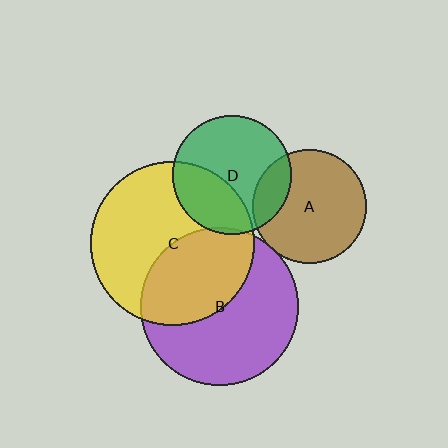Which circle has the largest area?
Circle C (yellow).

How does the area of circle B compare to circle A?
Approximately 1.9 times.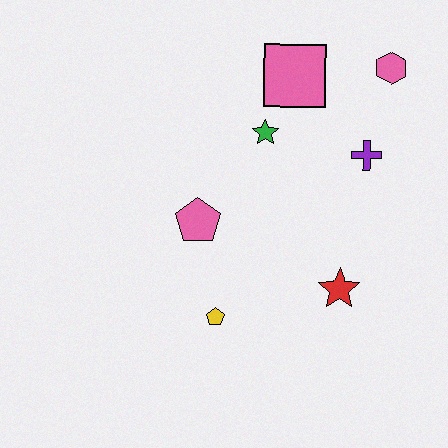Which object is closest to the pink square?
The green star is closest to the pink square.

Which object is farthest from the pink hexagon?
The yellow pentagon is farthest from the pink hexagon.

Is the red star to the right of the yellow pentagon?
Yes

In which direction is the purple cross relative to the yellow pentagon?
The purple cross is above the yellow pentagon.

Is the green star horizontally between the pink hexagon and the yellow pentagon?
Yes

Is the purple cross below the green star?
Yes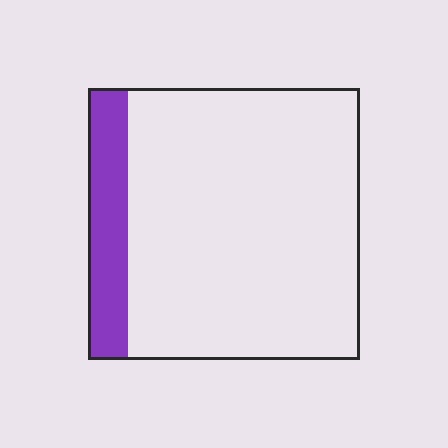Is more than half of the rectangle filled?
No.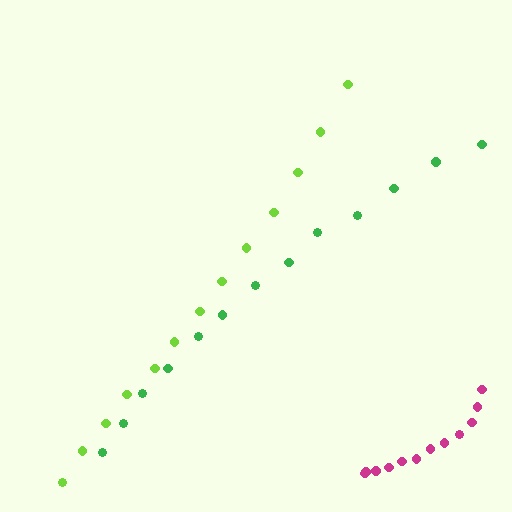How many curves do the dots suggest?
There are 3 distinct paths.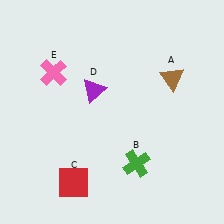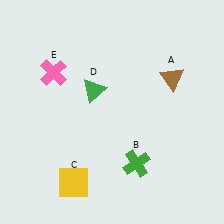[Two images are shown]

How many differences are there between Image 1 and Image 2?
There are 2 differences between the two images.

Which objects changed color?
C changed from red to yellow. D changed from purple to green.